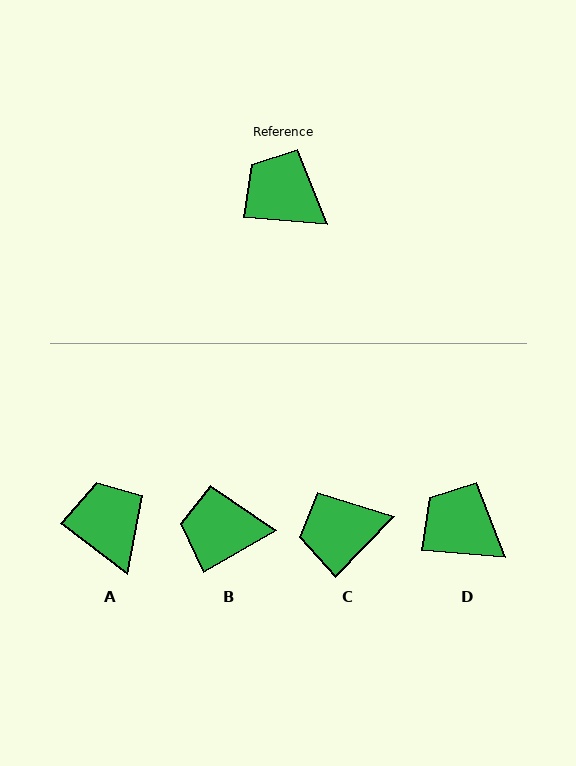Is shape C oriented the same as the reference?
No, it is off by about 51 degrees.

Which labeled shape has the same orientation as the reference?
D.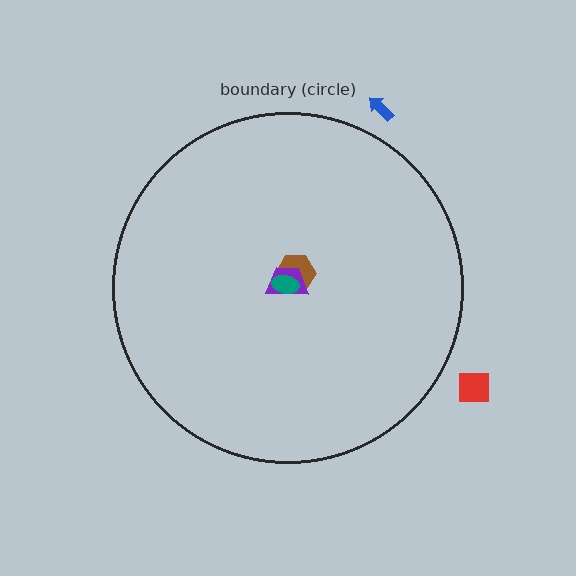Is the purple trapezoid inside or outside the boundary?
Inside.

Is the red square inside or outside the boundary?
Outside.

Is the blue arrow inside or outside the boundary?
Outside.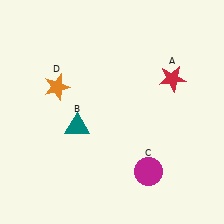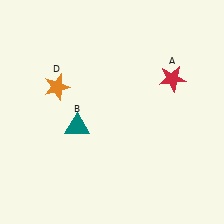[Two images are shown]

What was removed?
The magenta circle (C) was removed in Image 2.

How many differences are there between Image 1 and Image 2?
There is 1 difference between the two images.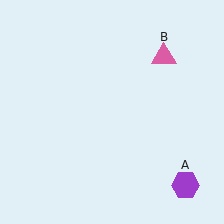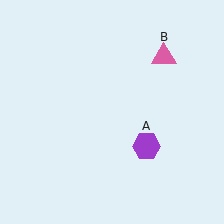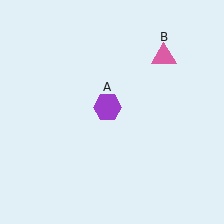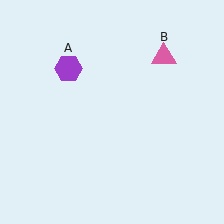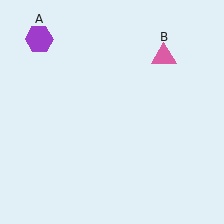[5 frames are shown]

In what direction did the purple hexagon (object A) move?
The purple hexagon (object A) moved up and to the left.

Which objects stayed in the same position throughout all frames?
Pink triangle (object B) remained stationary.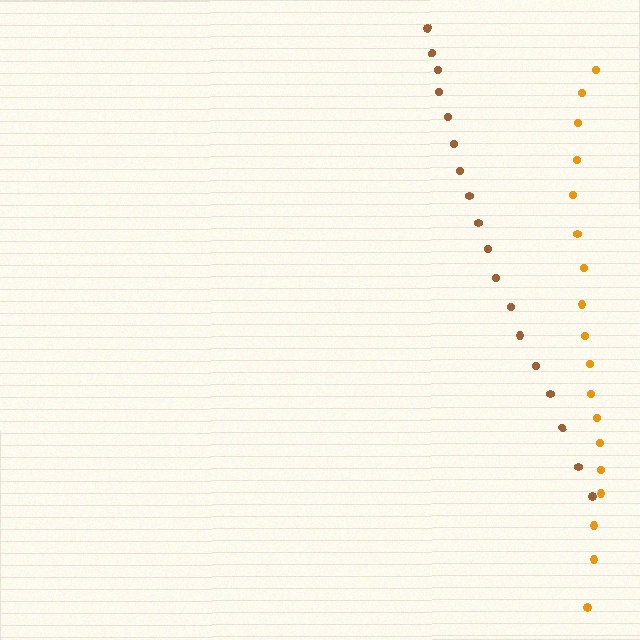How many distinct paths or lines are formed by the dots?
There are 2 distinct paths.